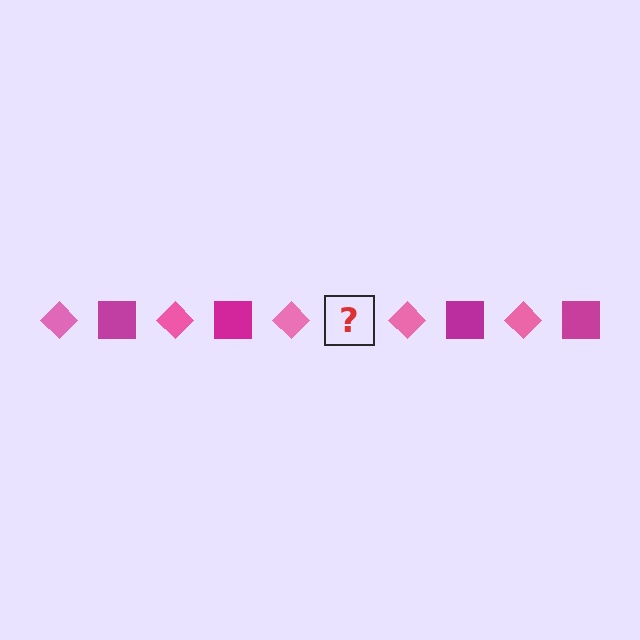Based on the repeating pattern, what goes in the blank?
The blank should be a magenta square.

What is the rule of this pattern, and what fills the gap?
The rule is that the pattern alternates between pink diamond and magenta square. The gap should be filled with a magenta square.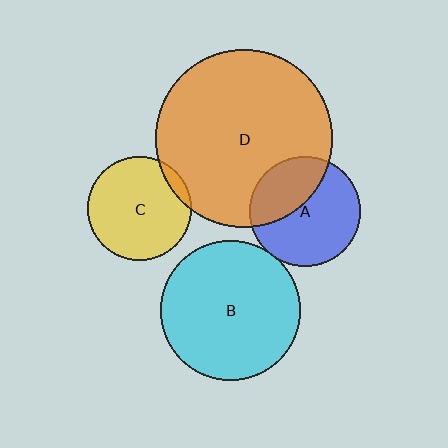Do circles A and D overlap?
Yes.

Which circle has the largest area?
Circle D (orange).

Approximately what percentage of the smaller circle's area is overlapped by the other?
Approximately 35%.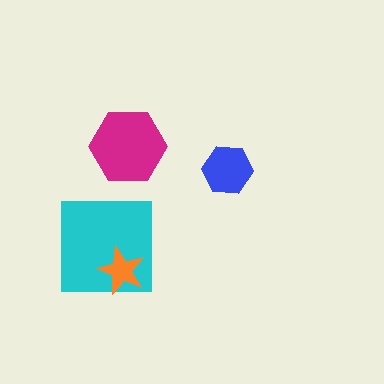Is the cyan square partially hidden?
Yes, it is partially covered by another shape.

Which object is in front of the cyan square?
The orange star is in front of the cyan square.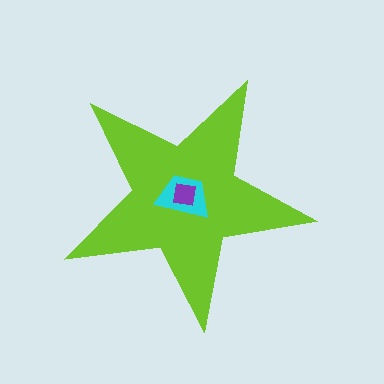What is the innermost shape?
The purple square.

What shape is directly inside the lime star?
The cyan trapezoid.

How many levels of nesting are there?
3.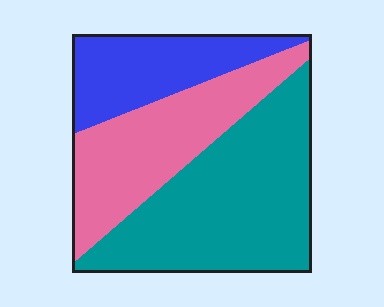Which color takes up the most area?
Teal, at roughly 45%.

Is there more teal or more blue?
Teal.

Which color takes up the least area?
Blue, at roughly 20%.